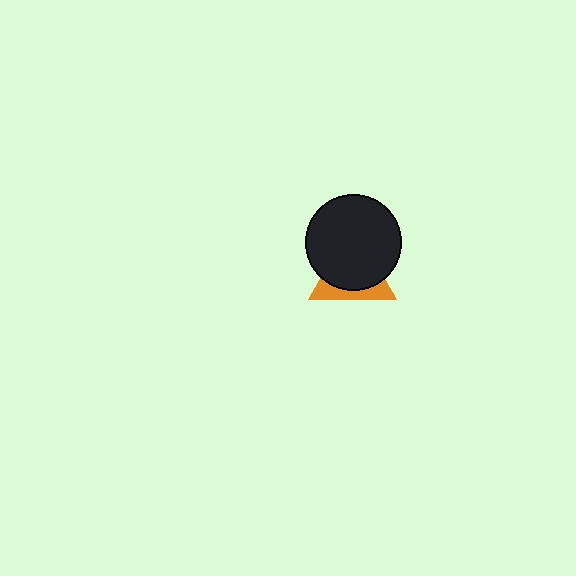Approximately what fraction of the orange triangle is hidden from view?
Roughly 69% of the orange triangle is hidden behind the black circle.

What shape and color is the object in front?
The object in front is a black circle.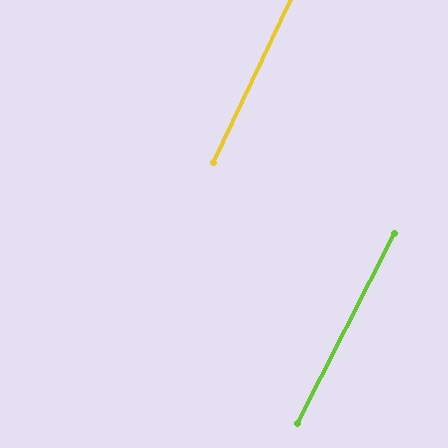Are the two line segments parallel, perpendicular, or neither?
Parallel — their directions differ by only 1.7°.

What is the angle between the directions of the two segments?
Approximately 2 degrees.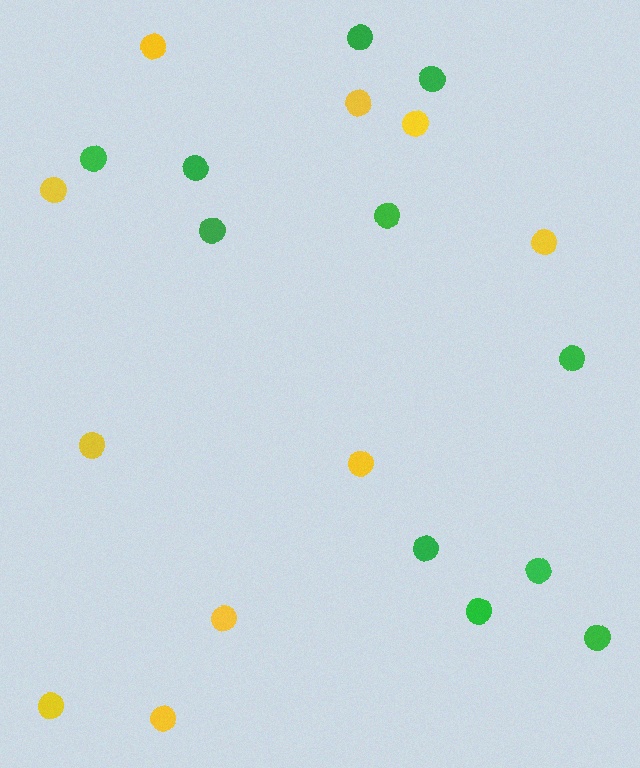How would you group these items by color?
There are 2 groups: one group of yellow circles (10) and one group of green circles (11).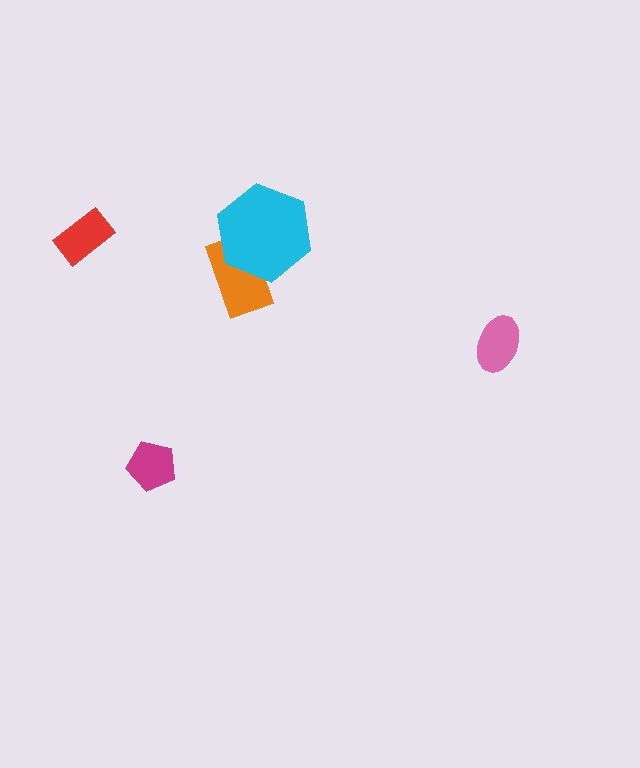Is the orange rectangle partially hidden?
Yes, it is partially covered by another shape.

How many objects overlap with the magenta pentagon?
0 objects overlap with the magenta pentagon.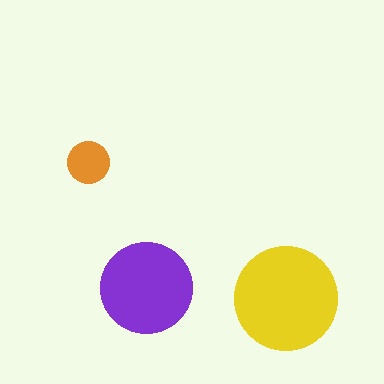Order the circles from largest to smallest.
the yellow one, the purple one, the orange one.